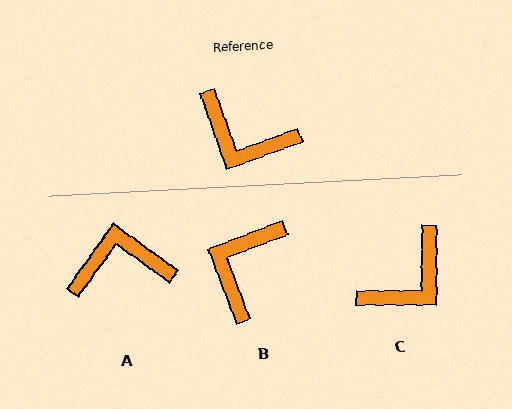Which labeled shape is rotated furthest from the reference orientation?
A, about 146 degrees away.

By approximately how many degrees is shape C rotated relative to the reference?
Approximately 70 degrees counter-clockwise.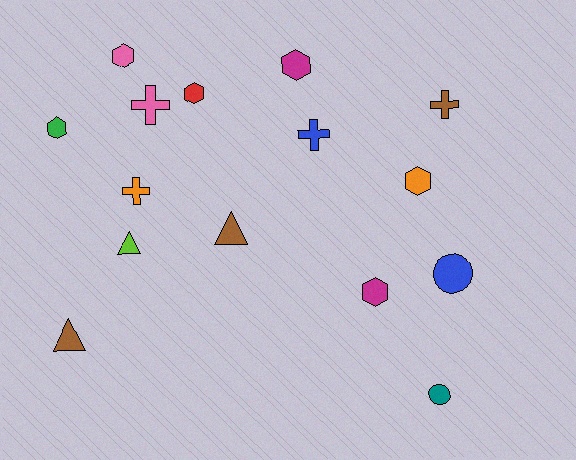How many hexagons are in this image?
There are 6 hexagons.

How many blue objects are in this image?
There are 2 blue objects.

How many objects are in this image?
There are 15 objects.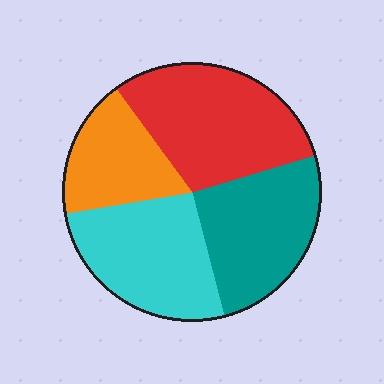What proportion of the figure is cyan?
Cyan covers about 25% of the figure.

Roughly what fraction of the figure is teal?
Teal covers roughly 25% of the figure.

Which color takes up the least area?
Orange, at roughly 20%.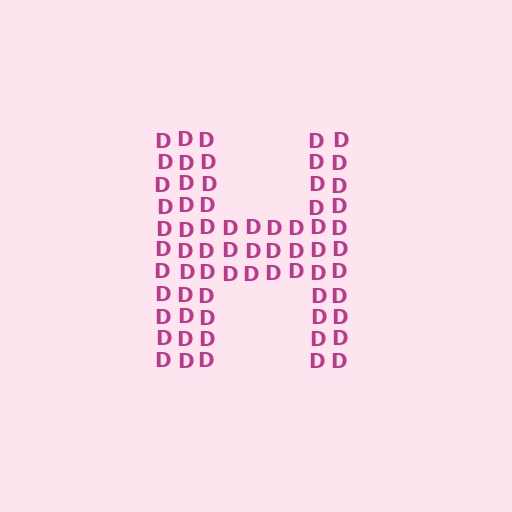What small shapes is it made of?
It is made of small letter D's.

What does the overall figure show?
The overall figure shows the letter H.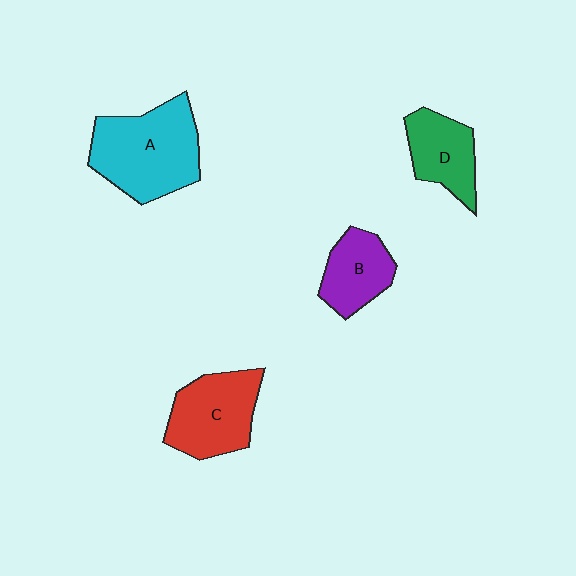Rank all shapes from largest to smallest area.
From largest to smallest: A (cyan), C (red), D (green), B (purple).